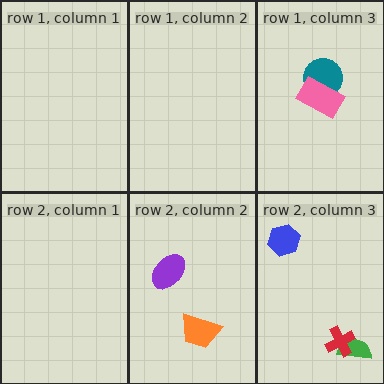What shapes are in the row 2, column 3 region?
The green semicircle, the blue hexagon, the red cross.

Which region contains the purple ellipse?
The row 2, column 2 region.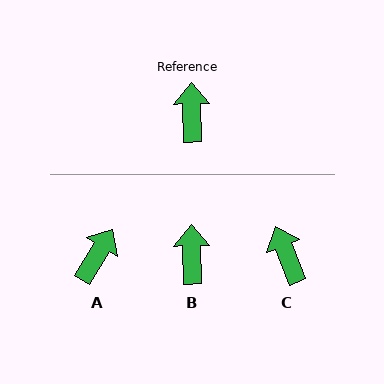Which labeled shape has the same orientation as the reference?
B.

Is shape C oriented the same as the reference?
No, it is off by about 20 degrees.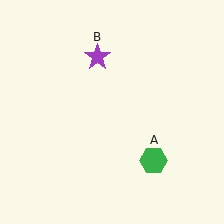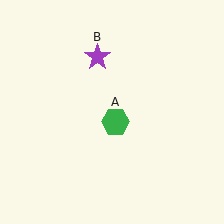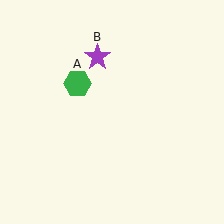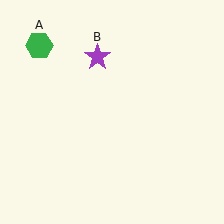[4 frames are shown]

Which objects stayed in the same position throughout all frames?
Purple star (object B) remained stationary.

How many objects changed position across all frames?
1 object changed position: green hexagon (object A).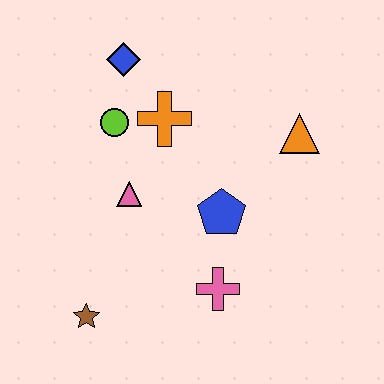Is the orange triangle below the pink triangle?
No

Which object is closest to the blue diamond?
The lime circle is closest to the blue diamond.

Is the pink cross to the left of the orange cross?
No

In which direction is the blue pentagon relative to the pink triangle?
The blue pentagon is to the right of the pink triangle.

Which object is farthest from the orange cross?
The brown star is farthest from the orange cross.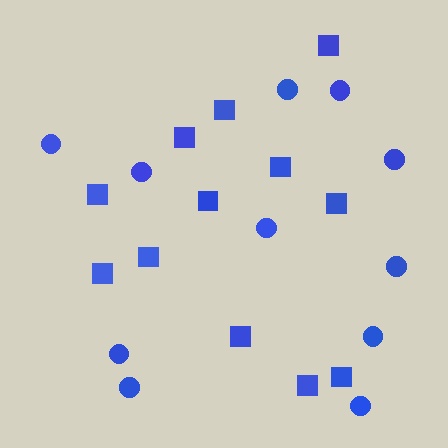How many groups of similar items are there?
There are 2 groups: one group of squares (12) and one group of circles (11).